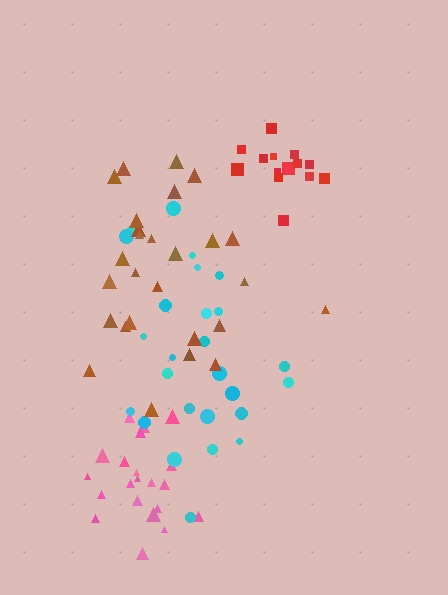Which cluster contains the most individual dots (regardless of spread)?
Brown (27).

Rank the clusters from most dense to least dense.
pink, red, brown, cyan.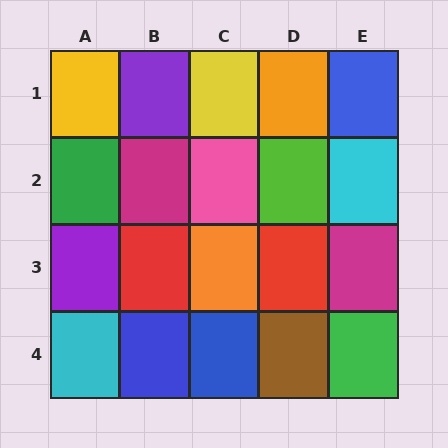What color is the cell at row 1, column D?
Orange.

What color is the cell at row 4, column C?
Blue.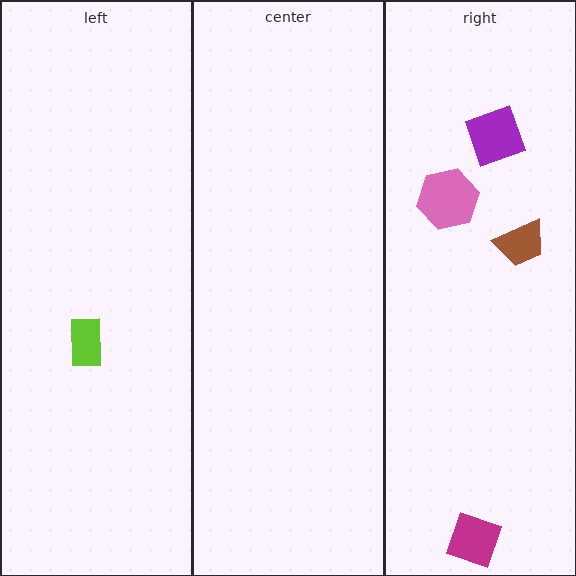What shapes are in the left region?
The lime rectangle.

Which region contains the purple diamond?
The right region.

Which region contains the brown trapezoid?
The right region.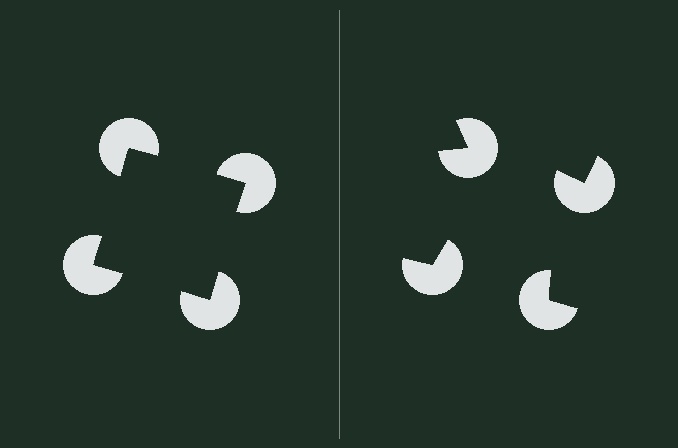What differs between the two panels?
The pac-man discs are positioned identically on both sides; only the wedge orientations differ. On the left they align to a square; on the right they are misaligned.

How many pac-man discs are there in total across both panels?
8 — 4 on each side.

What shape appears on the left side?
An illusory square.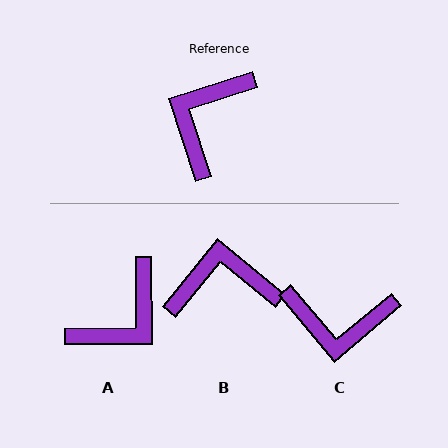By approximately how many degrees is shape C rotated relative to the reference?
Approximately 112 degrees counter-clockwise.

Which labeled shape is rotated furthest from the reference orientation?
A, about 162 degrees away.